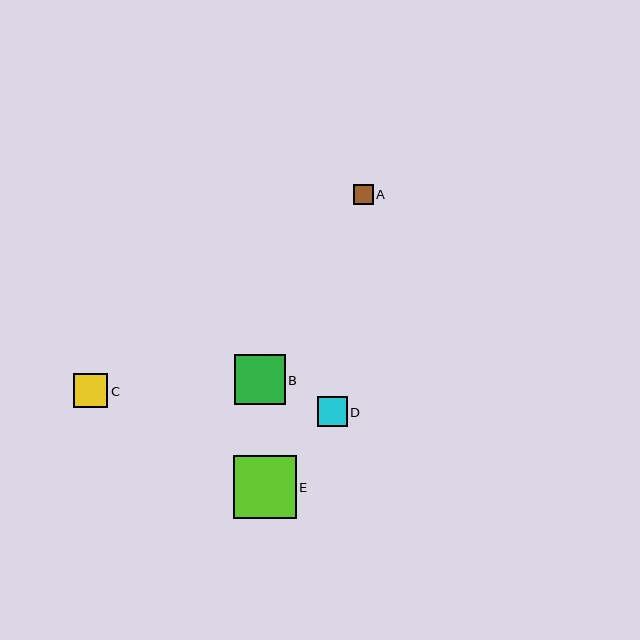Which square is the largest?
Square E is the largest with a size of approximately 62 pixels.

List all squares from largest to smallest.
From largest to smallest: E, B, C, D, A.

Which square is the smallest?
Square A is the smallest with a size of approximately 20 pixels.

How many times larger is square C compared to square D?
Square C is approximately 1.2 times the size of square D.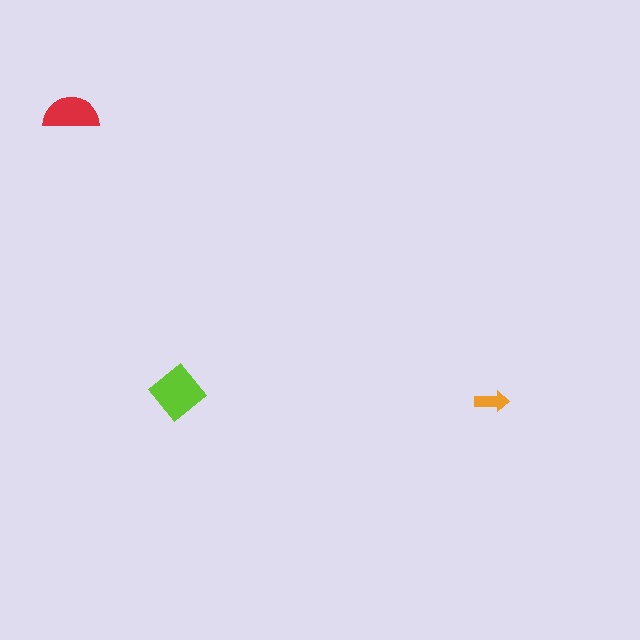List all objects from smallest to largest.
The orange arrow, the red semicircle, the lime diamond.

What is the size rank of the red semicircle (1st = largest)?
2nd.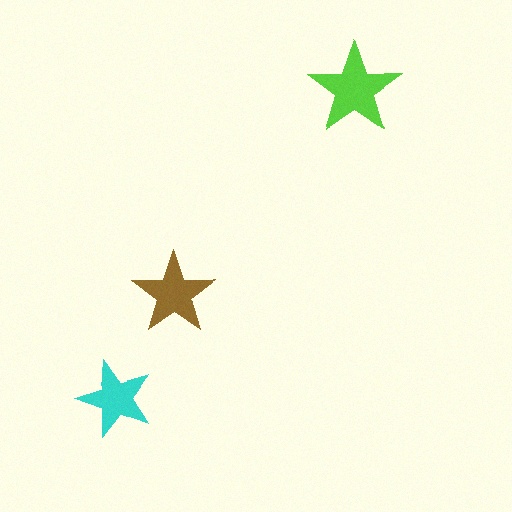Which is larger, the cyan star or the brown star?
The brown one.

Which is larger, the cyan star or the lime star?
The lime one.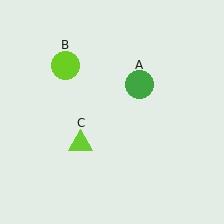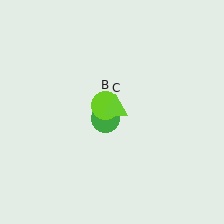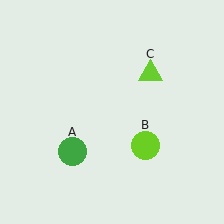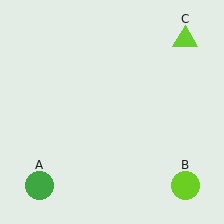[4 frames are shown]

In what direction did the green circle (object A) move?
The green circle (object A) moved down and to the left.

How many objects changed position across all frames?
3 objects changed position: green circle (object A), lime circle (object B), lime triangle (object C).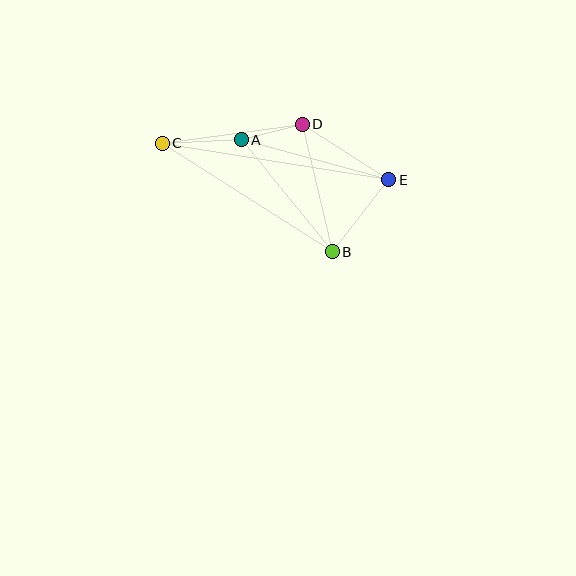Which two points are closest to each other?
Points A and D are closest to each other.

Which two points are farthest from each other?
Points C and E are farthest from each other.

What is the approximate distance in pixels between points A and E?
The distance between A and E is approximately 153 pixels.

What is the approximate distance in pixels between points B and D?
The distance between B and D is approximately 131 pixels.